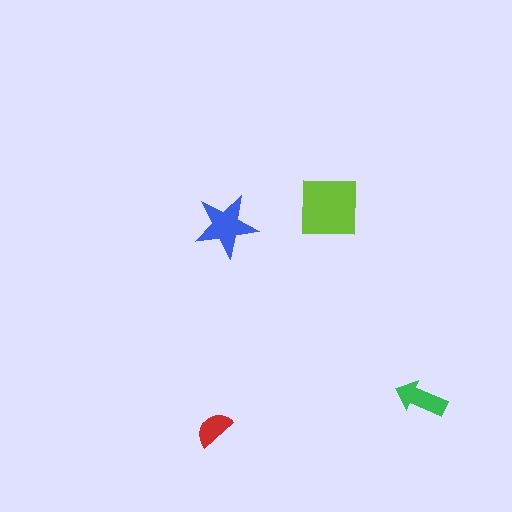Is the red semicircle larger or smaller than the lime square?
Smaller.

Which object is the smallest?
The red semicircle.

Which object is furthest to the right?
The green arrow is rightmost.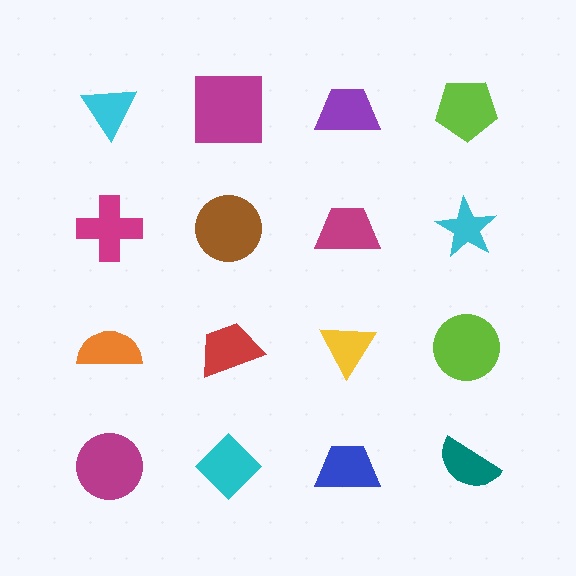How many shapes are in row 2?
4 shapes.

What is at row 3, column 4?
A lime circle.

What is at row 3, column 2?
A red trapezoid.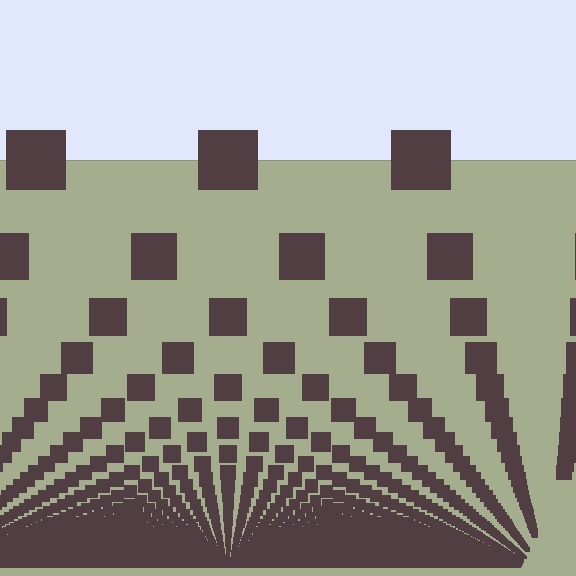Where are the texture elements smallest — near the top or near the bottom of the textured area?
Near the bottom.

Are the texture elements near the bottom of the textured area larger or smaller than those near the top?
Smaller. The gradient is inverted — elements near the bottom are smaller and denser.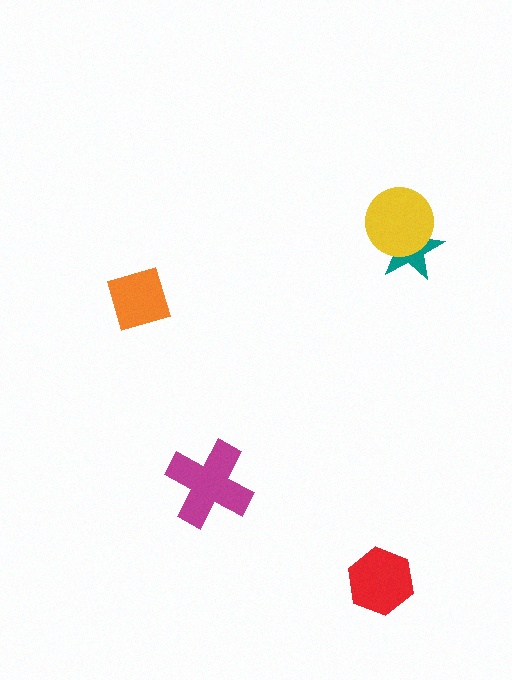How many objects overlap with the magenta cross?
0 objects overlap with the magenta cross.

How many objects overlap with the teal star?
1 object overlaps with the teal star.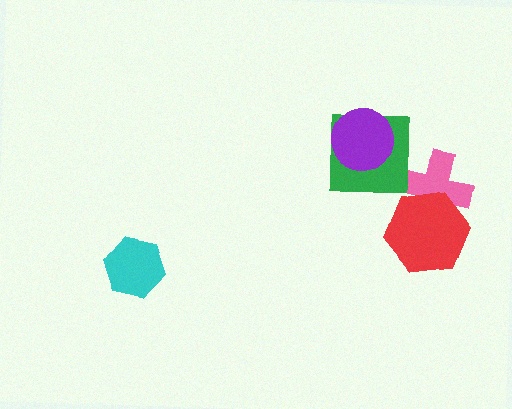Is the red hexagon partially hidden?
No, no other shape covers it.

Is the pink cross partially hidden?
Yes, it is partially covered by another shape.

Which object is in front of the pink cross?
The red hexagon is in front of the pink cross.